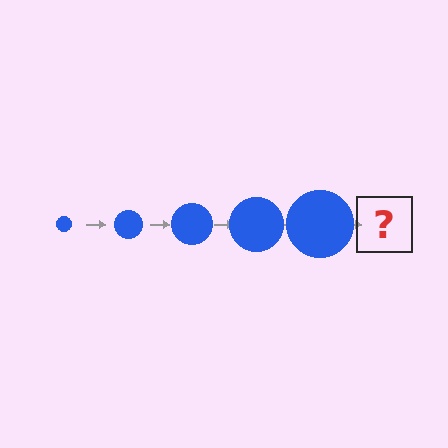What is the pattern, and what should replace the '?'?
The pattern is that the circle gets progressively larger each step. The '?' should be a blue circle, larger than the previous one.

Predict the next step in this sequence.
The next step is a blue circle, larger than the previous one.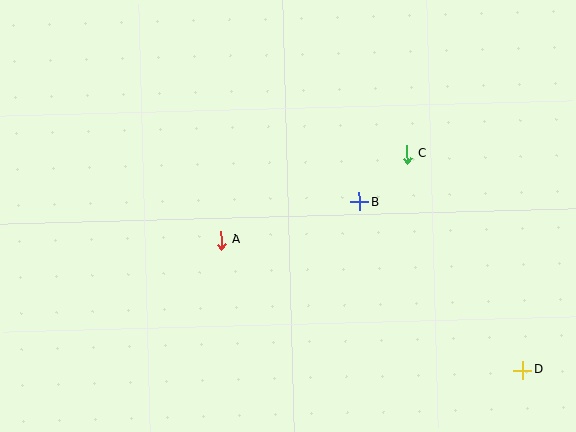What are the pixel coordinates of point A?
Point A is at (221, 240).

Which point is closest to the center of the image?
Point A at (221, 240) is closest to the center.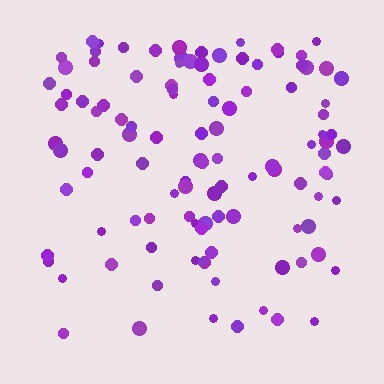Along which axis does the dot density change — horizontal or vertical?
Vertical.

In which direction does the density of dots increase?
From bottom to top, with the top side densest.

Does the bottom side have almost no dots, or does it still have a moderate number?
Still a moderate number, just noticeably fewer than the top.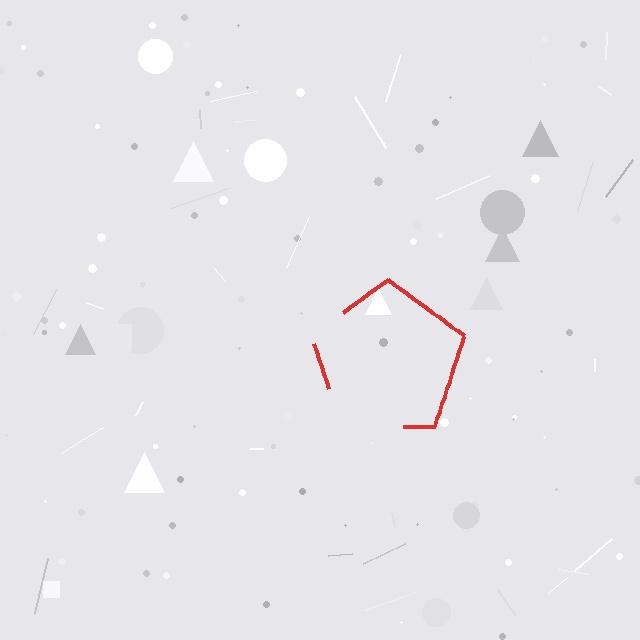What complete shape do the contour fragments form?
The contour fragments form a pentagon.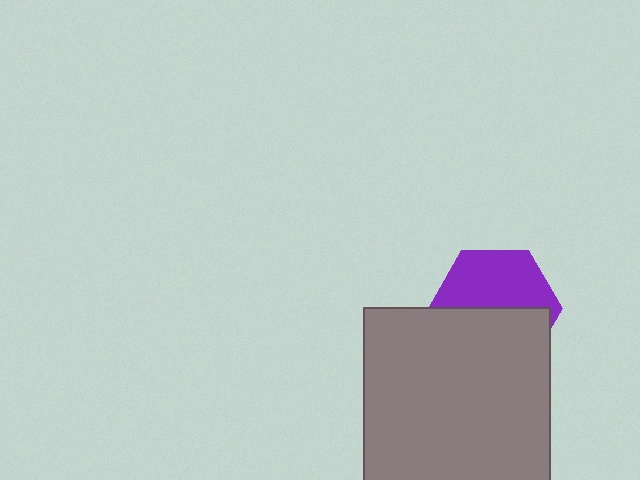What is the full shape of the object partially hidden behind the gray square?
The partially hidden object is a purple hexagon.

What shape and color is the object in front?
The object in front is a gray square.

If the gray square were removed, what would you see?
You would see the complete purple hexagon.